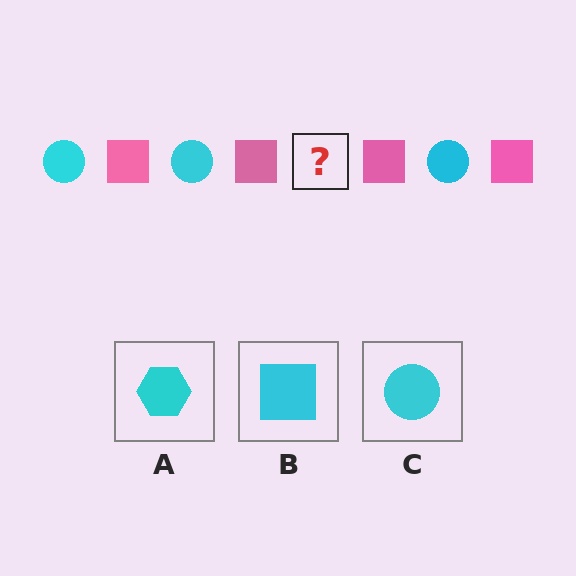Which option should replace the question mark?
Option C.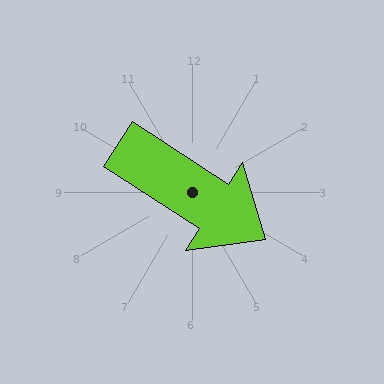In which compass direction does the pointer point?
Southeast.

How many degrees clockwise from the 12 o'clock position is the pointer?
Approximately 123 degrees.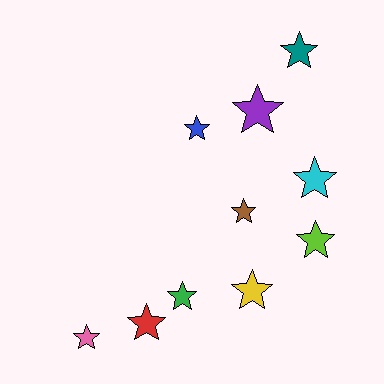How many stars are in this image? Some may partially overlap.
There are 10 stars.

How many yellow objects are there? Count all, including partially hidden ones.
There is 1 yellow object.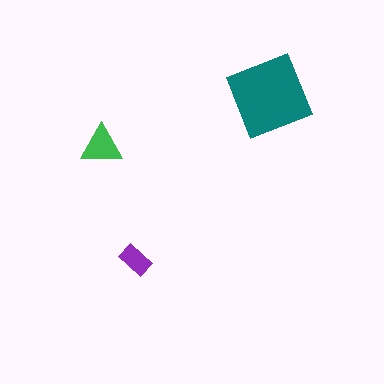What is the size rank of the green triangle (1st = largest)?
2nd.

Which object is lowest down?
The purple rectangle is bottommost.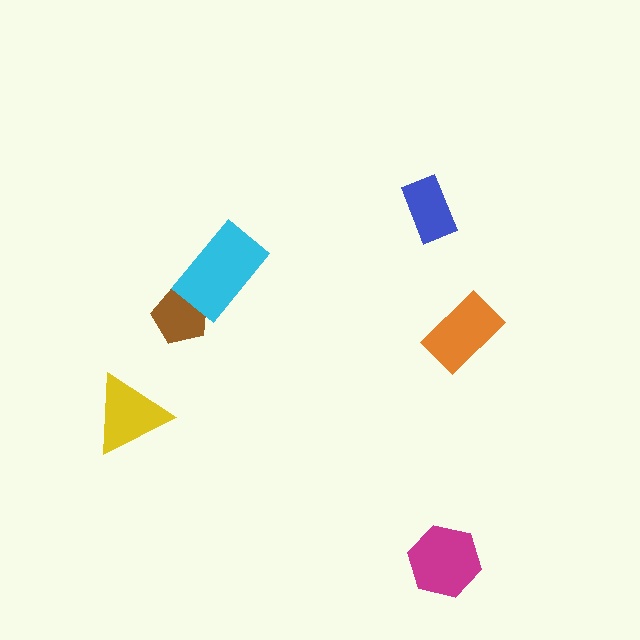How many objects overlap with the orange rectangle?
0 objects overlap with the orange rectangle.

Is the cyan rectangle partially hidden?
No, no other shape covers it.